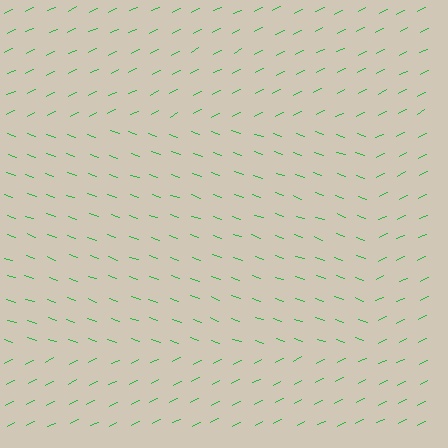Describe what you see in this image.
The image is filled with small green line segments. A rectangle region in the image has lines oriented differently from the surrounding lines, creating a visible texture boundary.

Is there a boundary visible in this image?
Yes, there is a texture boundary formed by a change in line orientation.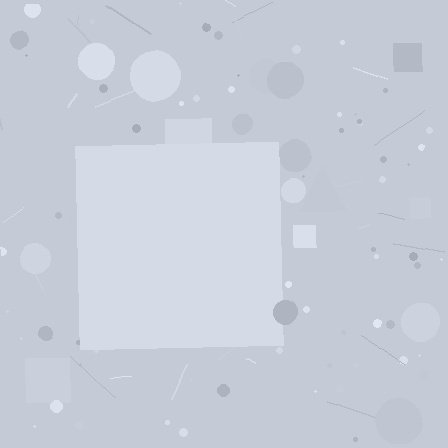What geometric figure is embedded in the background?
A square is embedded in the background.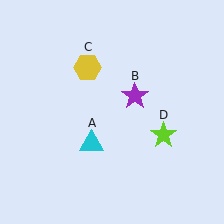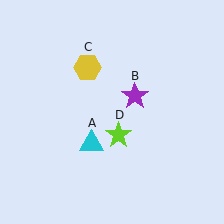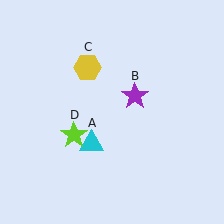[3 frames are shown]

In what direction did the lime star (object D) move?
The lime star (object D) moved left.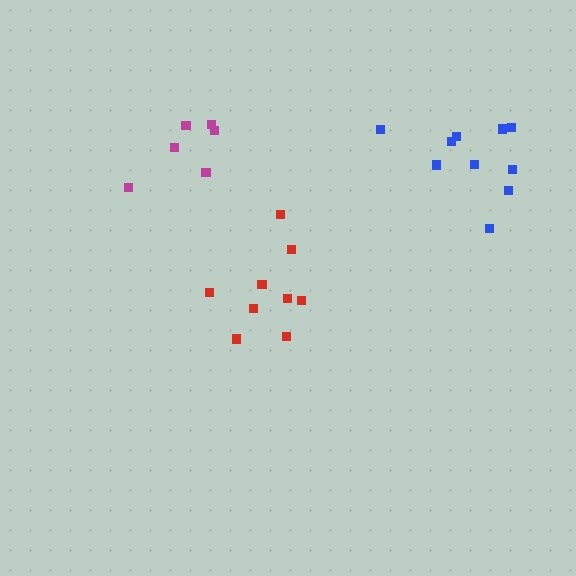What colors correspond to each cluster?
The clusters are colored: red, magenta, blue.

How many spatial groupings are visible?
There are 3 spatial groupings.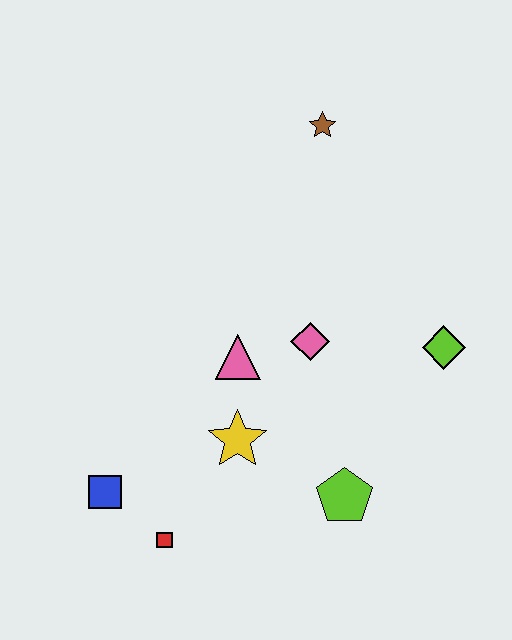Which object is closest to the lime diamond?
The pink diamond is closest to the lime diamond.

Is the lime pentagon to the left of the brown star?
No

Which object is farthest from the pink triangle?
The brown star is farthest from the pink triangle.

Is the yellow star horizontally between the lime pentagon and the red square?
Yes